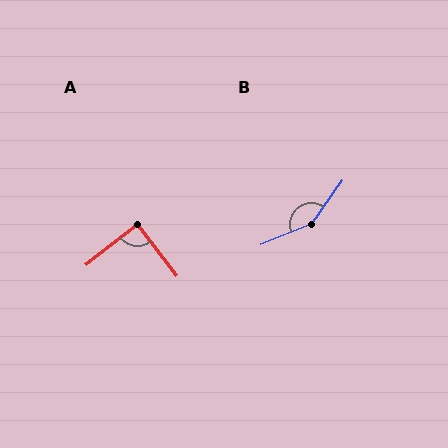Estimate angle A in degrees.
Approximately 89 degrees.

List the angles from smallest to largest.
A (89°), B (147°).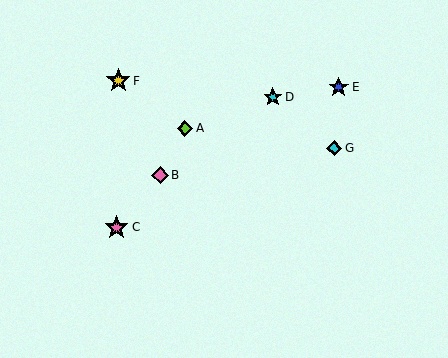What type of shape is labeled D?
Shape D is a cyan star.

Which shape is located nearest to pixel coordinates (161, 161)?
The pink diamond (labeled B) at (160, 175) is nearest to that location.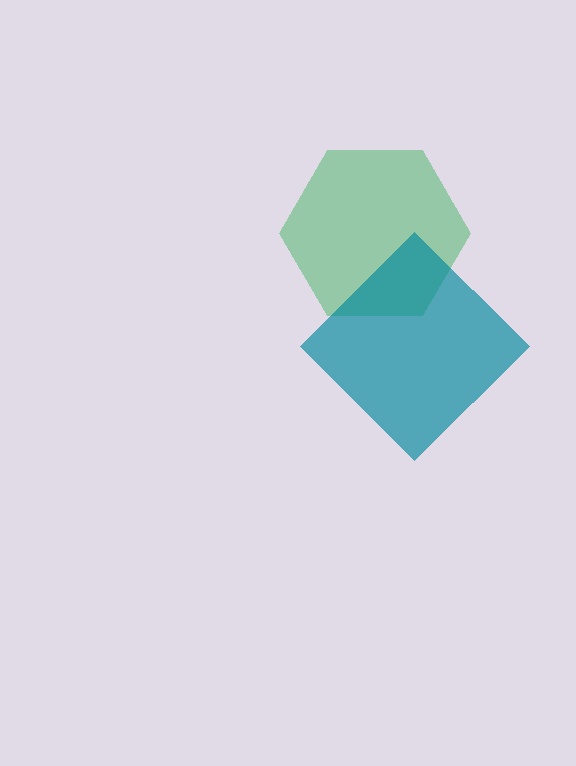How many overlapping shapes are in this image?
There are 2 overlapping shapes in the image.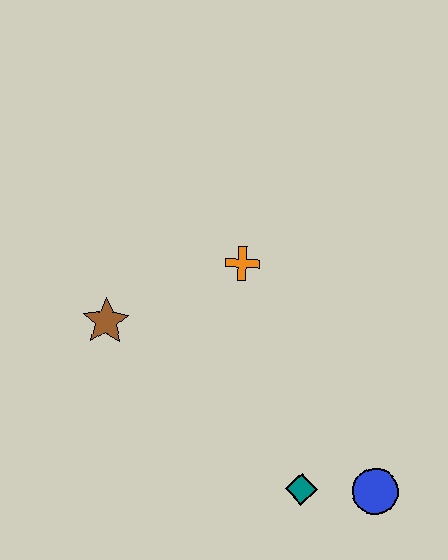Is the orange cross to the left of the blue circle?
Yes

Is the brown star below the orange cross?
Yes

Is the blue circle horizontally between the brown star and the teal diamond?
No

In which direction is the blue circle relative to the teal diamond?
The blue circle is to the right of the teal diamond.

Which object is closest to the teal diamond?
The blue circle is closest to the teal diamond.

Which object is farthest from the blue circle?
The brown star is farthest from the blue circle.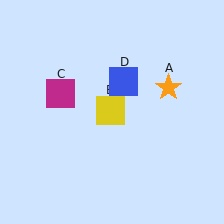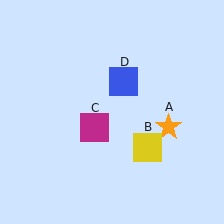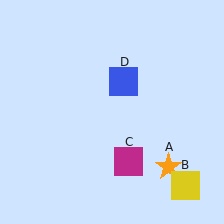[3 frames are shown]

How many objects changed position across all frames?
3 objects changed position: orange star (object A), yellow square (object B), magenta square (object C).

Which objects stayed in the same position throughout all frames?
Blue square (object D) remained stationary.